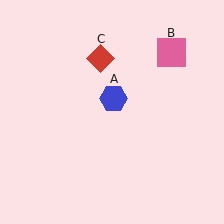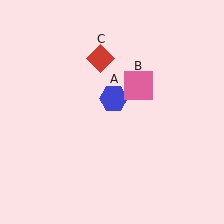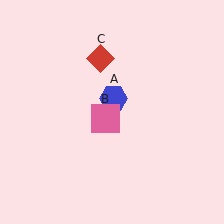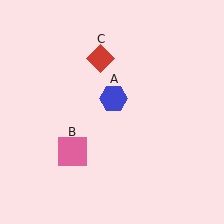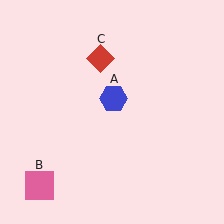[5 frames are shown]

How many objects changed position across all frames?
1 object changed position: pink square (object B).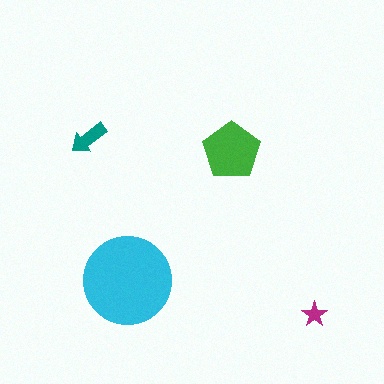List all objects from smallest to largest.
The magenta star, the teal arrow, the green pentagon, the cyan circle.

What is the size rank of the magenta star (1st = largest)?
4th.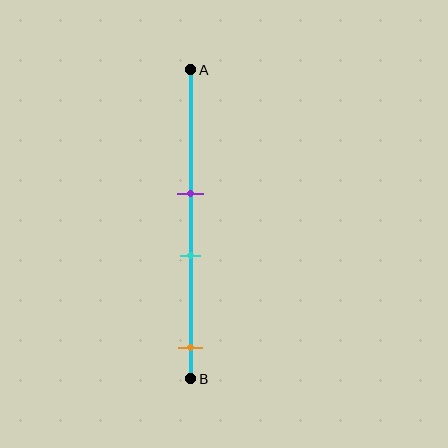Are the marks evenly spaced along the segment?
No, the marks are not evenly spaced.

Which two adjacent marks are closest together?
The purple and cyan marks are the closest adjacent pair.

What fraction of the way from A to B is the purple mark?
The purple mark is approximately 40% (0.4) of the way from A to B.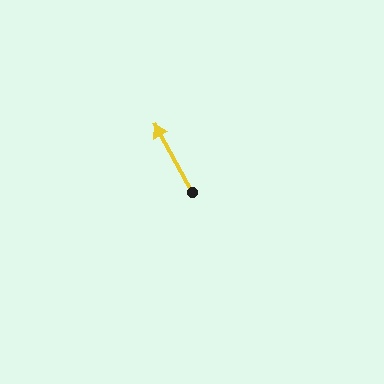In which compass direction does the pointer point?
Northwest.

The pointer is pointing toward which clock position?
Roughly 11 o'clock.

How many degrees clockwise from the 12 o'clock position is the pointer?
Approximately 331 degrees.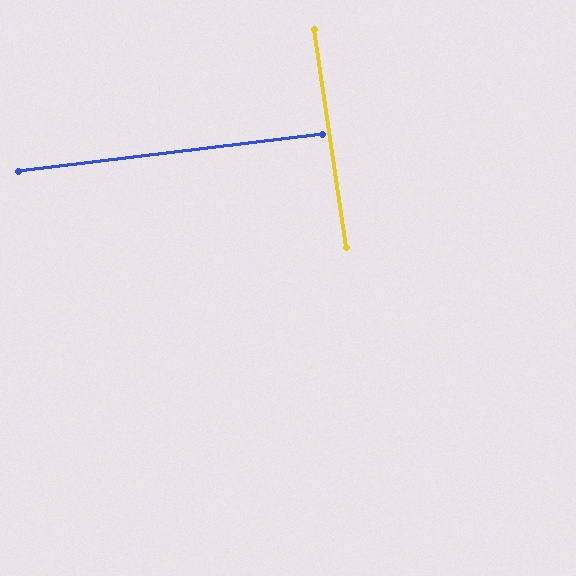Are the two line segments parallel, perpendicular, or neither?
Perpendicular — they meet at approximately 89°.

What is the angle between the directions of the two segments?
Approximately 89 degrees.